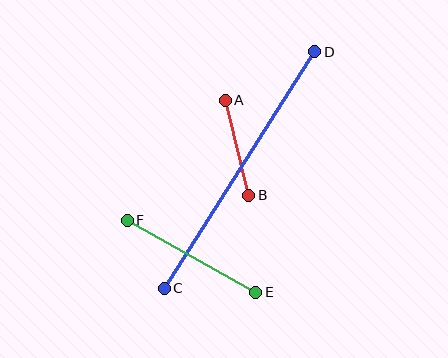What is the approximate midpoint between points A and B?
The midpoint is at approximately (237, 148) pixels.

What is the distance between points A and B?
The distance is approximately 98 pixels.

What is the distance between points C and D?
The distance is approximately 280 pixels.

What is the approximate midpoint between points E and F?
The midpoint is at approximately (192, 256) pixels.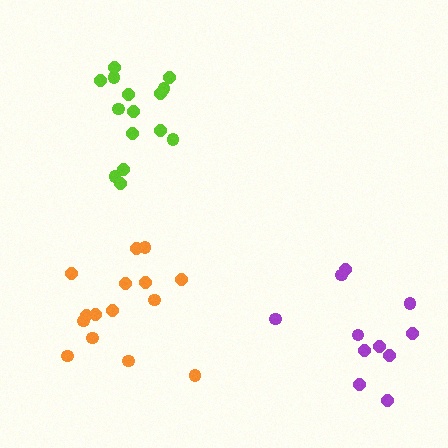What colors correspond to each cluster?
The clusters are colored: orange, lime, purple.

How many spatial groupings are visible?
There are 3 spatial groupings.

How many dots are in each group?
Group 1: 15 dots, Group 2: 15 dots, Group 3: 11 dots (41 total).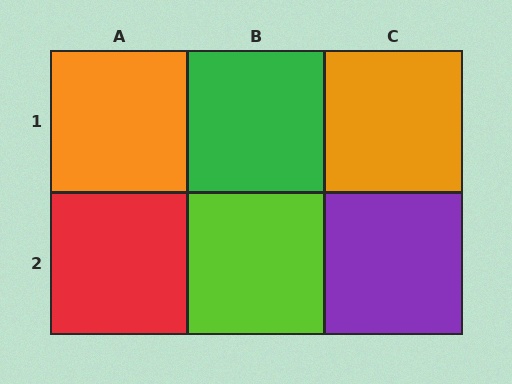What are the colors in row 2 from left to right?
Red, lime, purple.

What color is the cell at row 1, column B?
Green.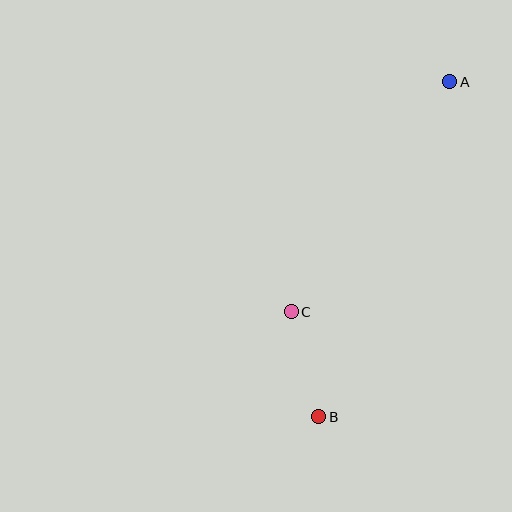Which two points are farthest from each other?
Points A and B are farthest from each other.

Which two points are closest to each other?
Points B and C are closest to each other.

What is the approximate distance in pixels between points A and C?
The distance between A and C is approximately 280 pixels.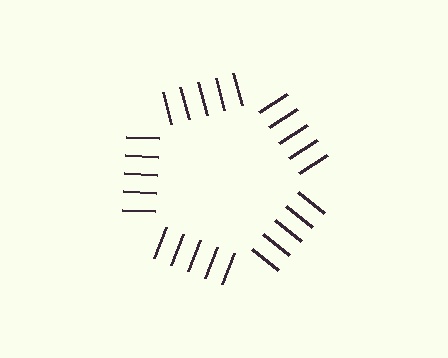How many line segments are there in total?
25 — 5 along each of the 5 edges.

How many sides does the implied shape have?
5 sides — the line-ends trace a pentagon.